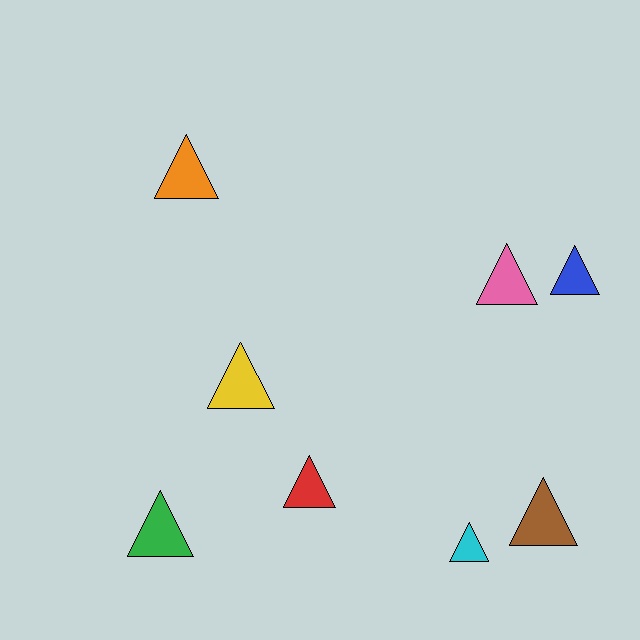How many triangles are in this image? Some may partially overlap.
There are 8 triangles.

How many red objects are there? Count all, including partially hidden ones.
There is 1 red object.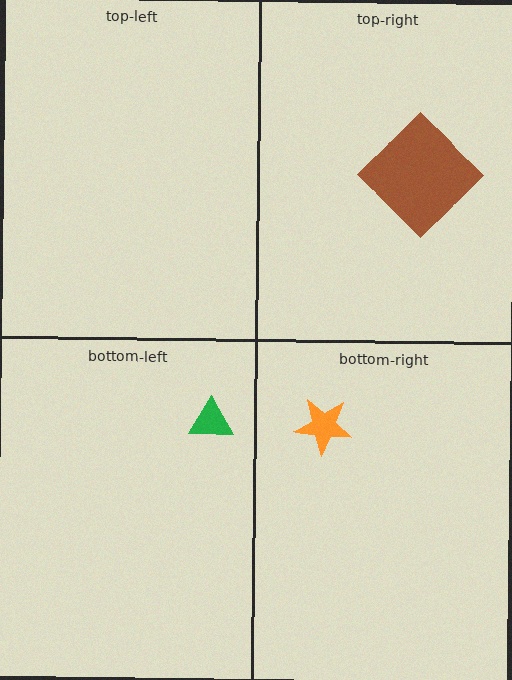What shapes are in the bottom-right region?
The orange star.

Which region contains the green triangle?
The bottom-left region.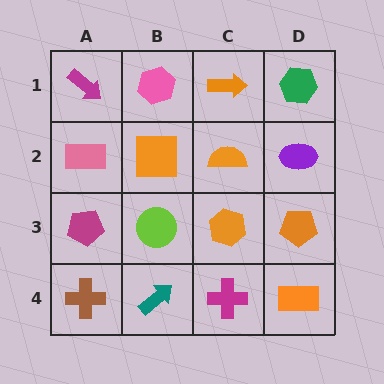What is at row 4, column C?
A magenta cross.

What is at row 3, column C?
An orange hexagon.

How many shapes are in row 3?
4 shapes.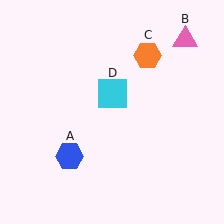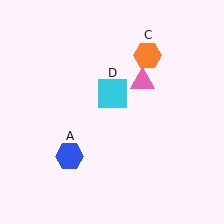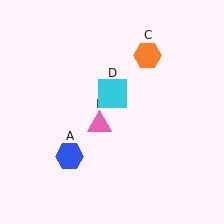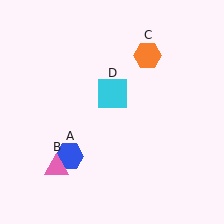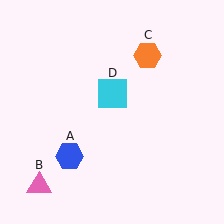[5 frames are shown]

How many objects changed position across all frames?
1 object changed position: pink triangle (object B).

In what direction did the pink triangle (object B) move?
The pink triangle (object B) moved down and to the left.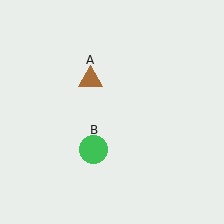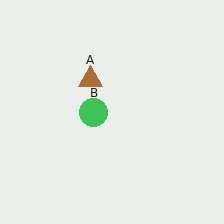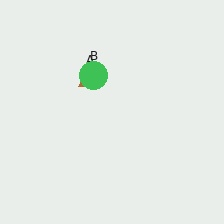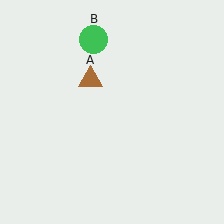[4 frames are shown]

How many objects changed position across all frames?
1 object changed position: green circle (object B).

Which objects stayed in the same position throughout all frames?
Brown triangle (object A) remained stationary.